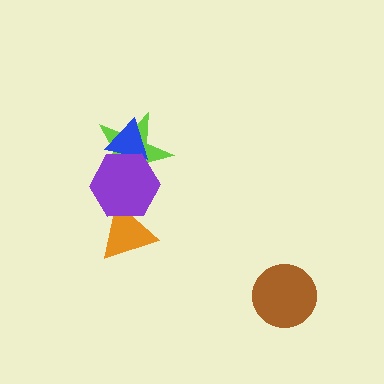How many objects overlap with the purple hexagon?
3 objects overlap with the purple hexagon.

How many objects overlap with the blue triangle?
2 objects overlap with the blue triangle.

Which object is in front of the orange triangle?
The purple hexagon is in front of the orange triangle.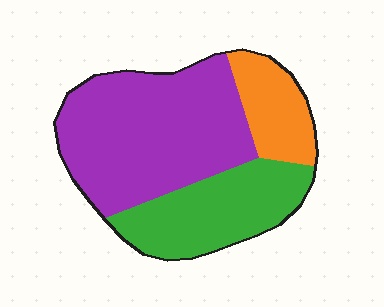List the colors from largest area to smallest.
From largest to smallest: purple, green, orange.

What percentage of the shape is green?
Green covers around 30% of the shape.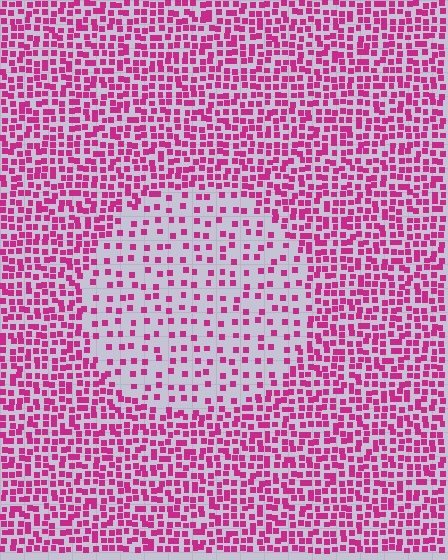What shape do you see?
I see a circle.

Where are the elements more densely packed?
The elements are more densely packed outside the circle boundary.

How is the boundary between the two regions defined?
The boundary is defined by a change in element density (approximately 2.3x ratio). All elements are the same color, size, and shape.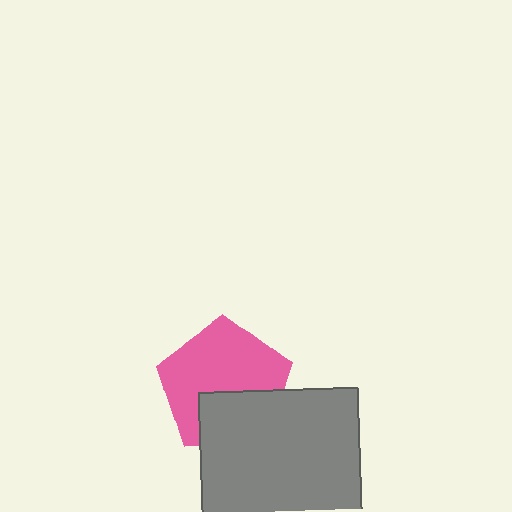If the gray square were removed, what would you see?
You would see the complete pink pentagon.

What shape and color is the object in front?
The object in front is a gray square.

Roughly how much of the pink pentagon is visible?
Most of it is visible (roughly 66%).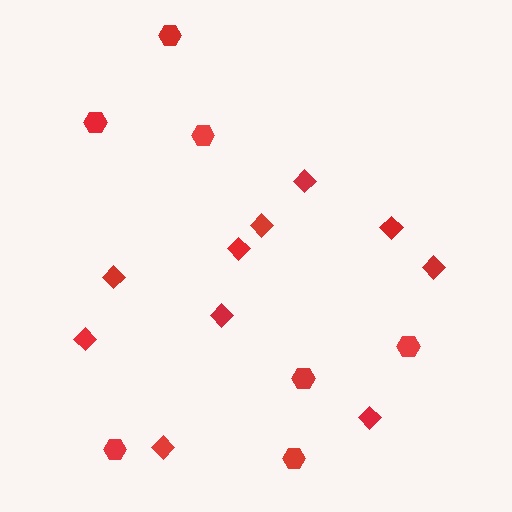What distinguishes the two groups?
There are 2 groups: one group of diamonds (10) and one group of hexagons (7).